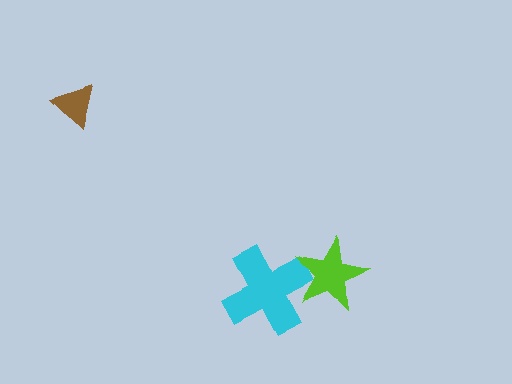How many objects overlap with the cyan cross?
1 object overlaps with the cyan cross.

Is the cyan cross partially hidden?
Yes, it is partially covered by another shape.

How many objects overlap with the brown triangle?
0 objects overlap with the brown triangle.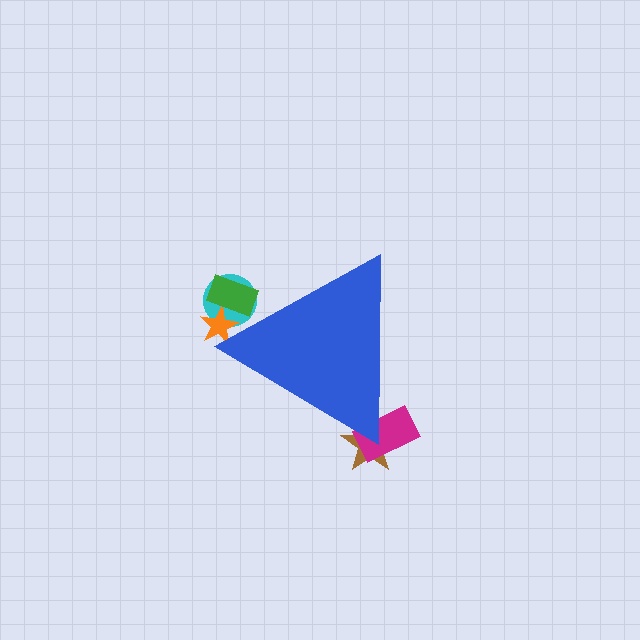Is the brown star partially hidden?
Yes, the brown star is partially hidden behind the blue triangle.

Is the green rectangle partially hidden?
Yes, the green rectangle is partially hidden behind the blue triangle.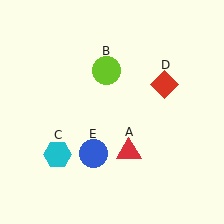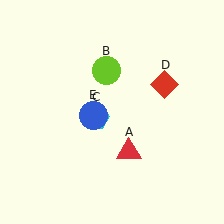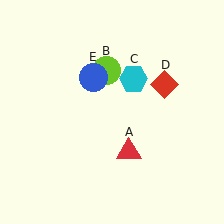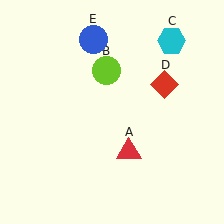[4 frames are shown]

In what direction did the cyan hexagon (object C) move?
The cyan hexagon (object C) moved up and to the right.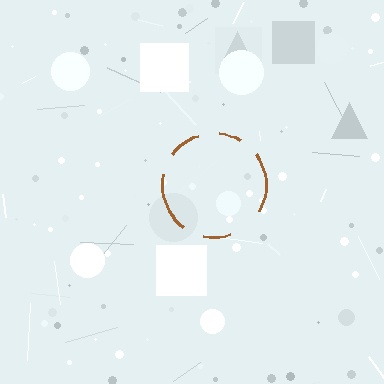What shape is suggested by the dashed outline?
The dashed outline suggests a circle.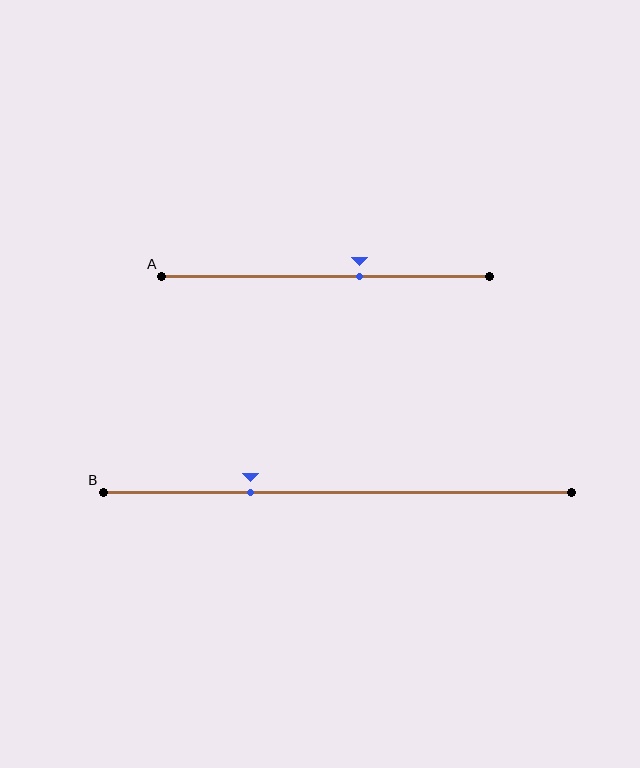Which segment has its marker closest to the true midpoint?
Segment A has its marker closest to the true midpoint.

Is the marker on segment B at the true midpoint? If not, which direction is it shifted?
No, the marker on segment B is shifted to the left by about 19% of the segment length.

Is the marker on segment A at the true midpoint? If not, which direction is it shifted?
No, the marker on segment A is shifted to the right by about 10% of the segment length.